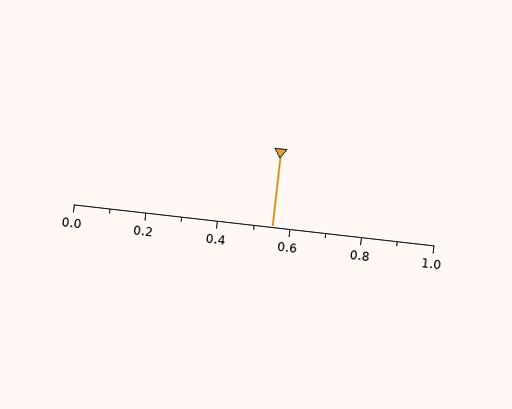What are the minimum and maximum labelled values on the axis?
The axis runs from 0.0 to 1.0.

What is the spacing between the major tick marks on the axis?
The major ticks are spaced 0.2 apart.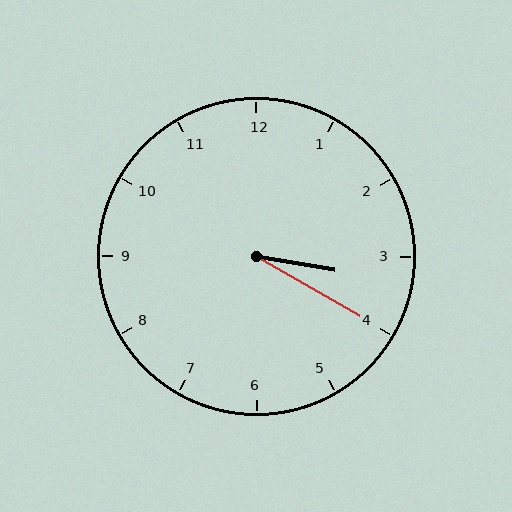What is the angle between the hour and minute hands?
Approximately 20 degrees.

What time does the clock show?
3:20.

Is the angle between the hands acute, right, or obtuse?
It is acute.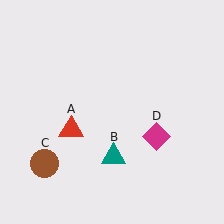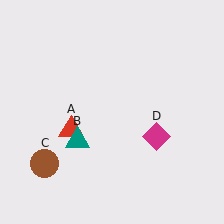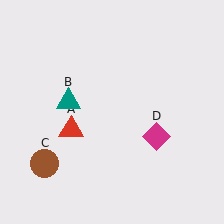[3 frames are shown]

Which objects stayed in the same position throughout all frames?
Red triangle (object A) and brown circle (object C) and magenta diamond (object D) remained stationary.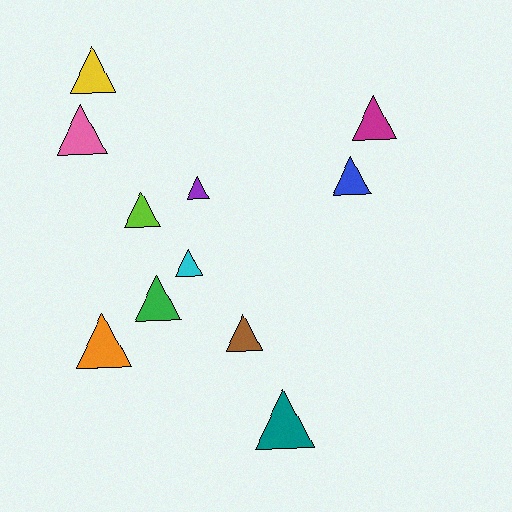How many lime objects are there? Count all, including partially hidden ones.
There is 1 lime object.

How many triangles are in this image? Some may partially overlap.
There are 11 triangles.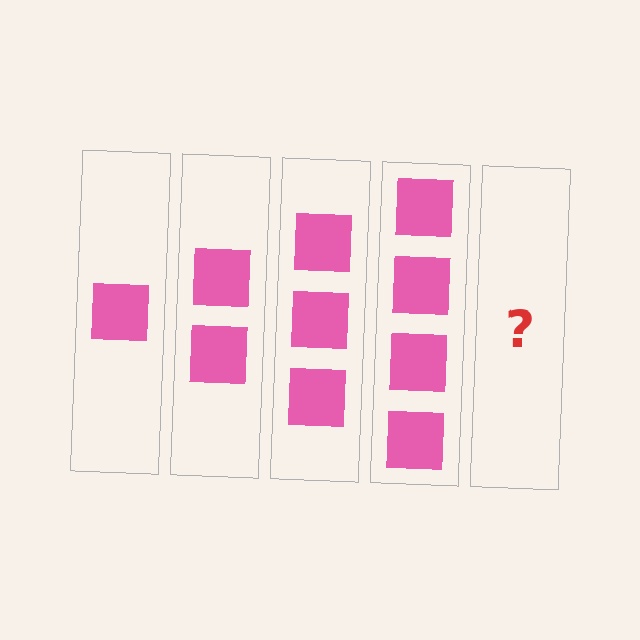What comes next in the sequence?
The next element should be 5 squares.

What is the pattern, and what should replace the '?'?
The pattern is that each step adds one more square. The '?' should be 5 squares.